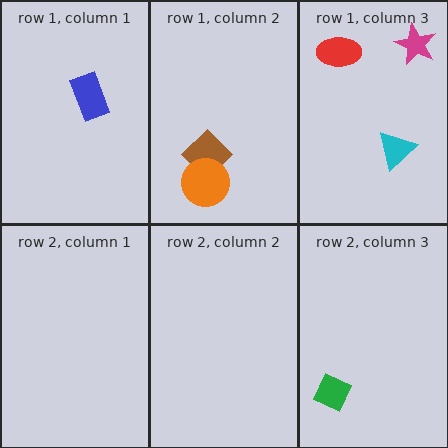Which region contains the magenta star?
The row 1, column 3 region.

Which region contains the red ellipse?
The row 1, column 3 region.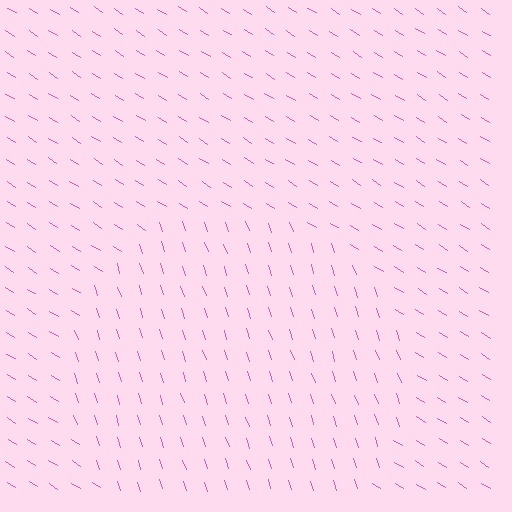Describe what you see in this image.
The image is filled with small pink line segments. A circle region in the image has lines oriented differently from the surrounding lines, creating a visible texture boundary.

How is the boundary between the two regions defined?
The boundary is defined purely by a change in line orientation (approximately 39 degrees difference). All lines are the same color and thickness.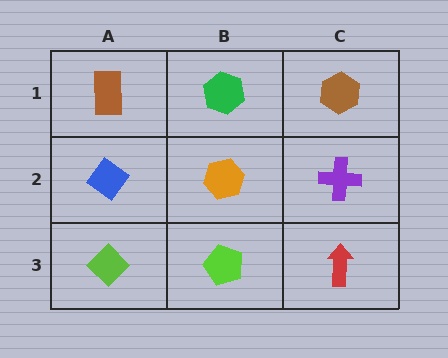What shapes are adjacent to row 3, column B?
An orange hexagon (row 2, column B), a lime diamond (row 3, column A), a red arrow (row 3, column C).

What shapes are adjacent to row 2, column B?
A green hexagon (row 1, column B), a lime pentagon (row 3, column B), a blue diamond (row 2, column A), a purple cross (row 2, column C).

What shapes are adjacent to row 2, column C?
A brown hexagon (row 1, column C), a red arrow (row 3, column C), an orange hexagon (row 2, column B).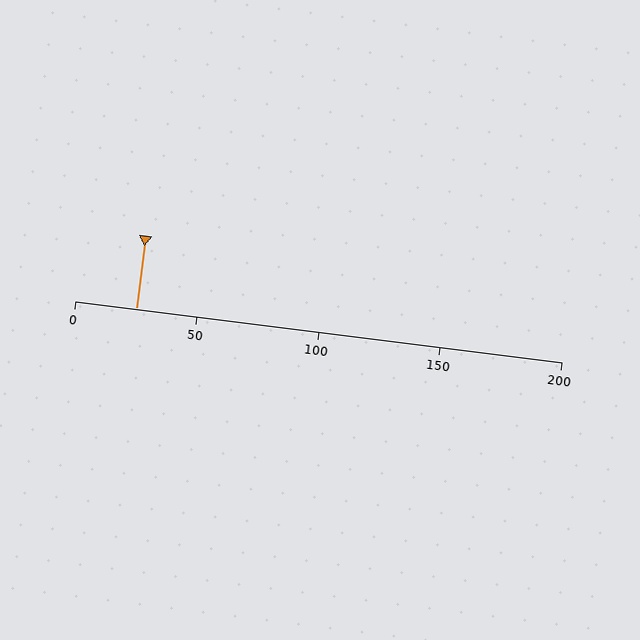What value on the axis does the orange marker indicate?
The marker indicates approximately 25.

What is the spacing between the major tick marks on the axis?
The major ticks are spaced 50 apart.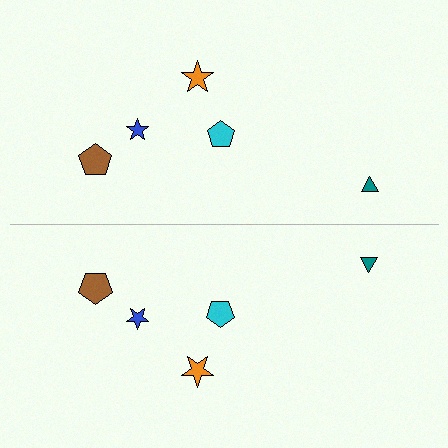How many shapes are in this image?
There are 10 shapes in this image.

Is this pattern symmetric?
Yes, this pattern has bilateral (reflection) symmetry.